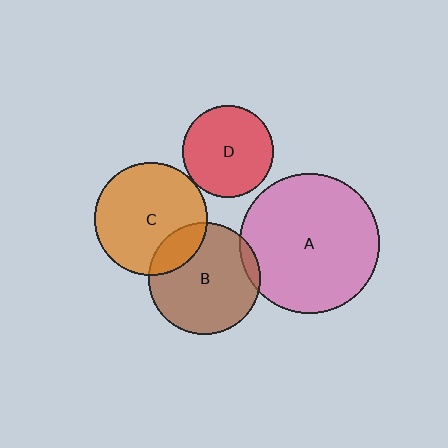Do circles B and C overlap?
Yes.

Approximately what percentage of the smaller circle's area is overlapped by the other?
Approximately 20%.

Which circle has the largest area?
Circle A (pink).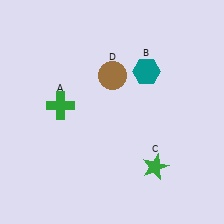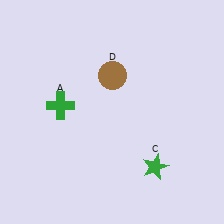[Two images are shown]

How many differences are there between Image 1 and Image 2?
There is 1 difference between the two images.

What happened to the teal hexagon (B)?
The teal hexagon (B) was removed in Image 2. It was in the top-right area of Image 1.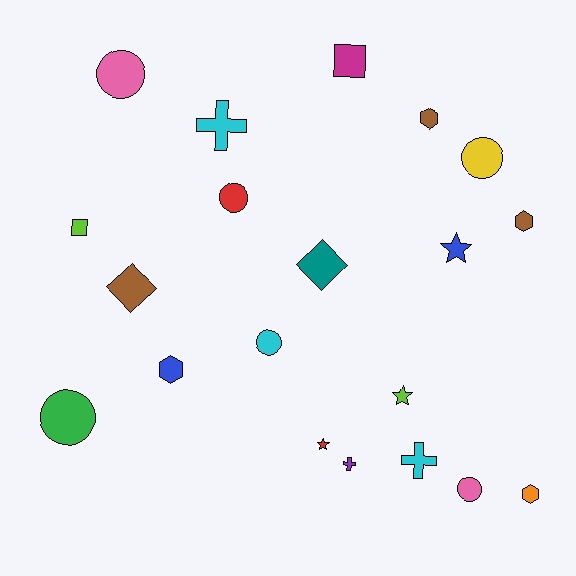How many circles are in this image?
There are 6 circles.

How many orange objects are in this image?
There is 1 orange object.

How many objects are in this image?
There are 20 objects.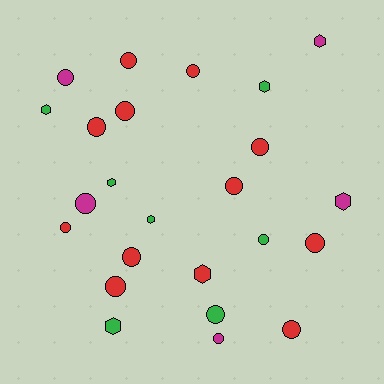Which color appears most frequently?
Red, with 12 objects.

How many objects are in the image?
There are 24 objects.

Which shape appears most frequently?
Circle, with 16 objects.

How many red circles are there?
There are 11 red circles.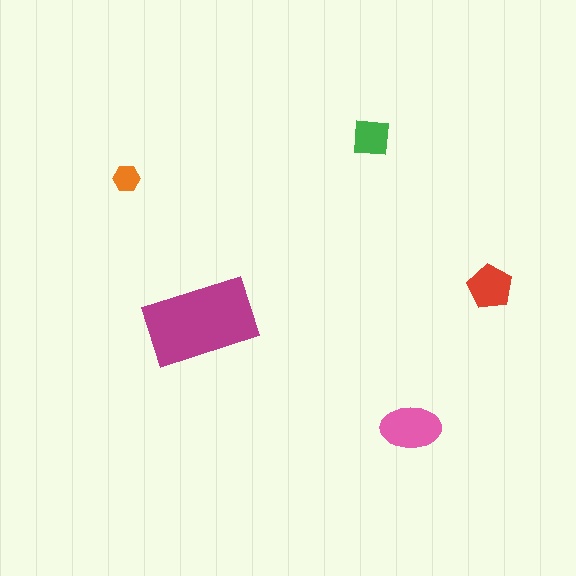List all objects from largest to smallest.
The magenta rectangle, the pink ellipse, the red pentagon, the green square, the orange hexagon.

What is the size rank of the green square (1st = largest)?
4th.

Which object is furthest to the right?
The red pentagon is rightmost.